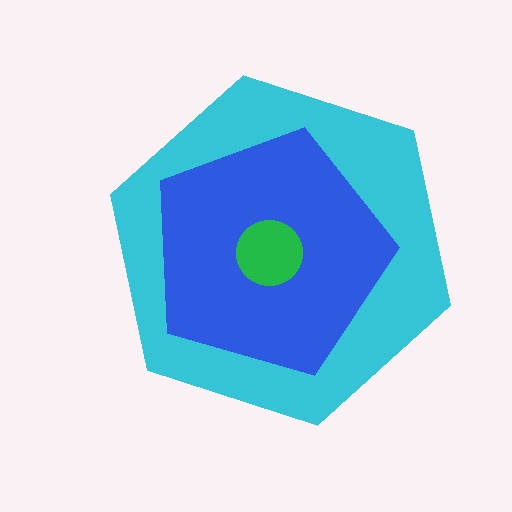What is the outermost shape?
The cyan hexagon.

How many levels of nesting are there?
3.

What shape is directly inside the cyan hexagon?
The blue pentagon.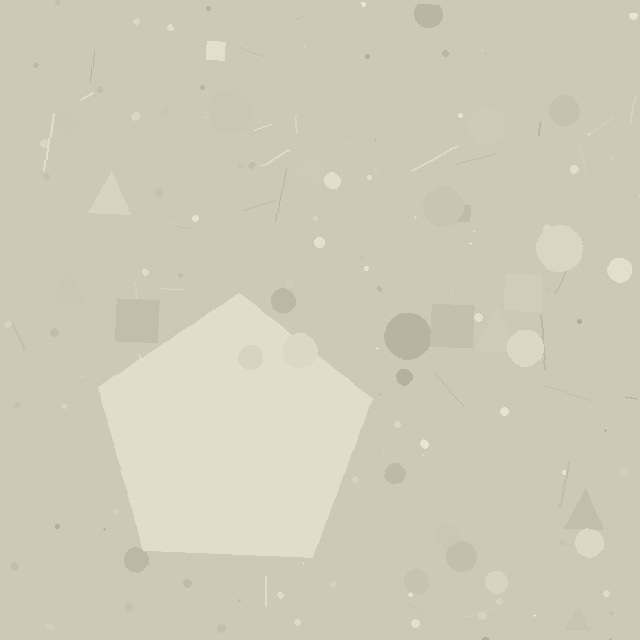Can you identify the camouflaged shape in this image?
The camouflaged shape is a pentagon.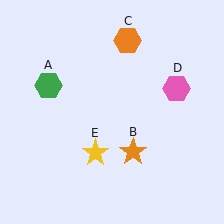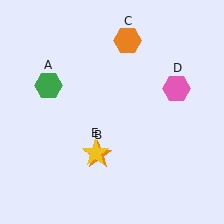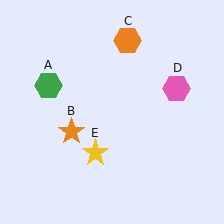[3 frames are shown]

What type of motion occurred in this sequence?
The orange star (object B) rotated clockwise around the center of the scene.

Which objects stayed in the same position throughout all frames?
Green hexagon (object A) and orange hexagon (object C) and pink hexagon (object D) and yellow star (object E) remained stationary.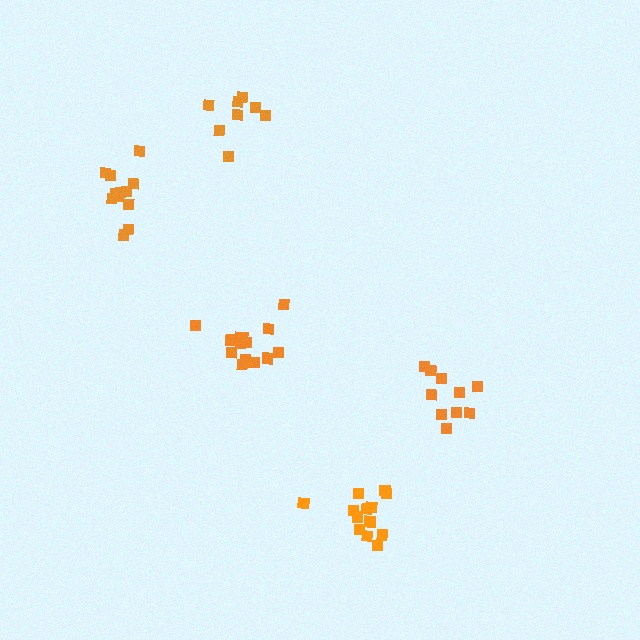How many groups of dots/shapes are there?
There are 5 groups.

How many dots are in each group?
Group 1: 10 dots, Group 2: 13 dots, Group 3: 14 dots, Group 4: 12 dots, Group 5: 8 dots (57 total).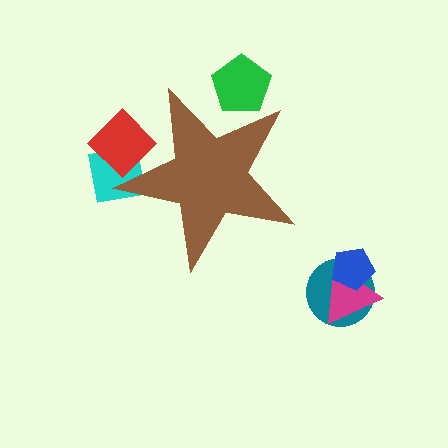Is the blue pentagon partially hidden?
No, the blue pentagon is fully visible.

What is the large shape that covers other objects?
A brown star.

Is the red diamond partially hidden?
Yes, the red diamond is partially hidden behind the brown star.